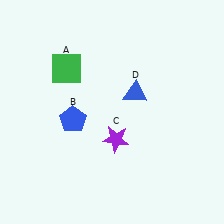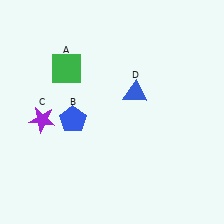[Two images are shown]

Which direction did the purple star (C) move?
The purple star (C) moved left.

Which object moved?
The purple star (C) moved left.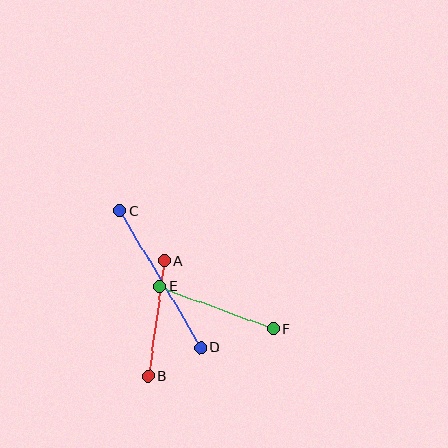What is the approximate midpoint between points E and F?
The midpoint is at approximately (217, 307) pixels.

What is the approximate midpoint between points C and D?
The midpoint is at approximately (160, 279) pixels.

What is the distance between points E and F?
The distance is approximately 121 pixels.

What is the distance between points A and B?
The distance is approximately 116 pixels.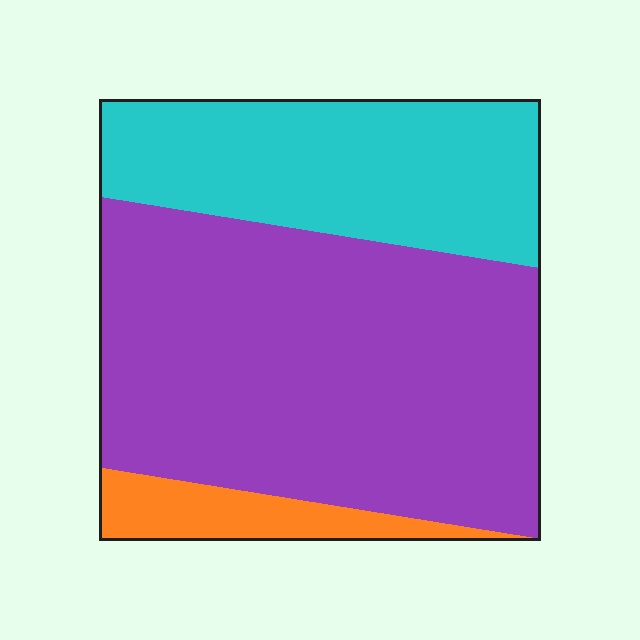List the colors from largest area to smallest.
From largest to smallest: purple, cyan, orange.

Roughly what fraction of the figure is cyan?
Cyan takes up about one third (1/3) of the figure.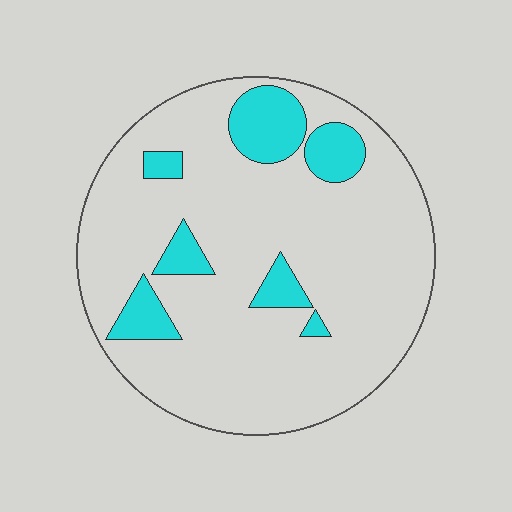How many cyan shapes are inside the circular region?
7.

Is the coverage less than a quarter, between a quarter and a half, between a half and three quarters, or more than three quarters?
Less than a quarter.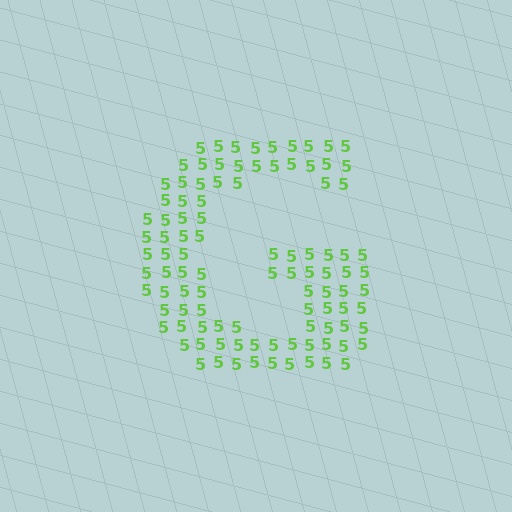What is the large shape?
The large shape is the letter G.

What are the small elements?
The small elements are digit 5's.